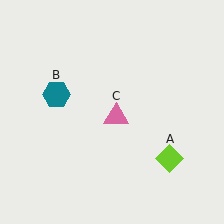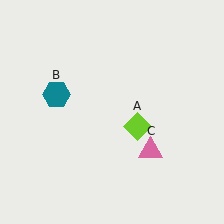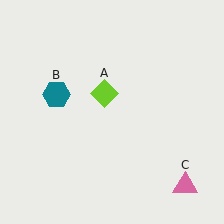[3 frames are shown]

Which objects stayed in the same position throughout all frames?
Teal hexagon (object B) remained stationary.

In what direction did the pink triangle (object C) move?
The pink triangle (object C) moved down and to the right.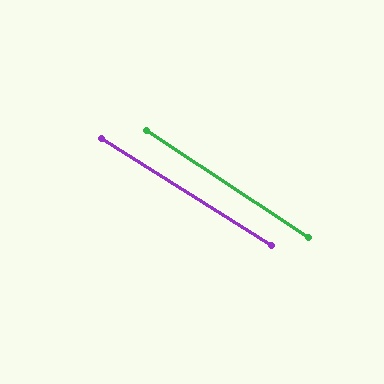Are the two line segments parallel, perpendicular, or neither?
Parallel — their directions differ by only 1.5°.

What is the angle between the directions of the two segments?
Approximately 2 degrees.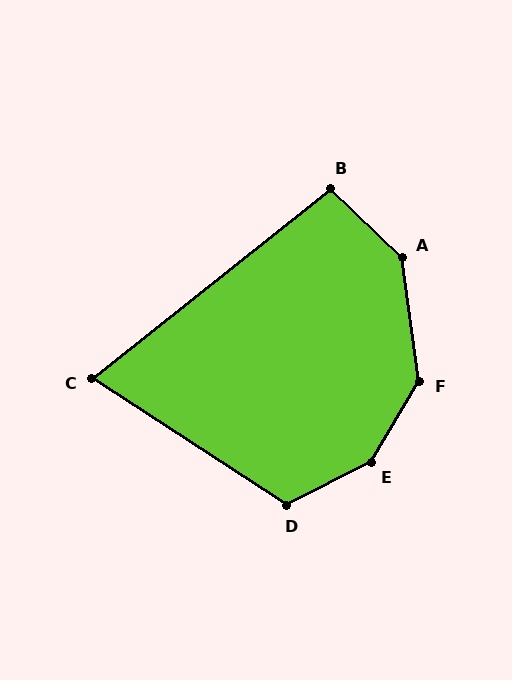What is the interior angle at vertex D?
Approximately 120 degrees (obtuse).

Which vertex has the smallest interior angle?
C, at approximately 72 degrees.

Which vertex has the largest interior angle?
E, at approximately 147 degrees.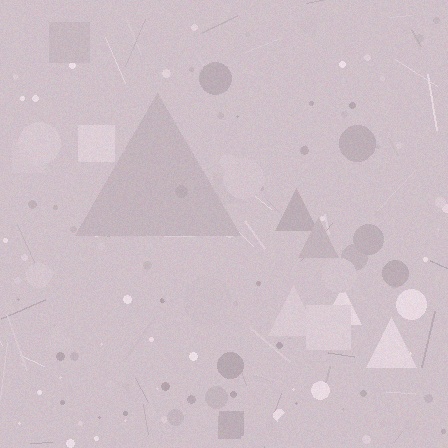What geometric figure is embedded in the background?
A triangle is embedded in the background.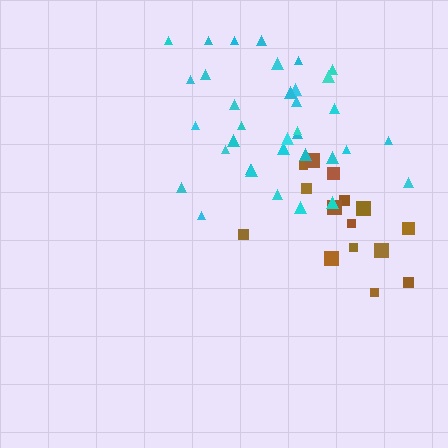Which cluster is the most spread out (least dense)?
Cyan.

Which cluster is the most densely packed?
Brown.